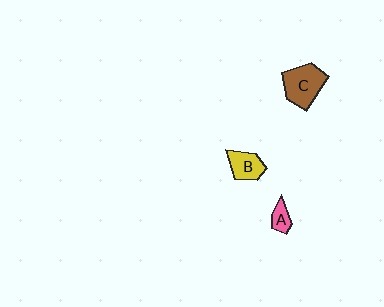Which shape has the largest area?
Shape C (brown).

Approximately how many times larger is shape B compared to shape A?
Approximately 1.7 times.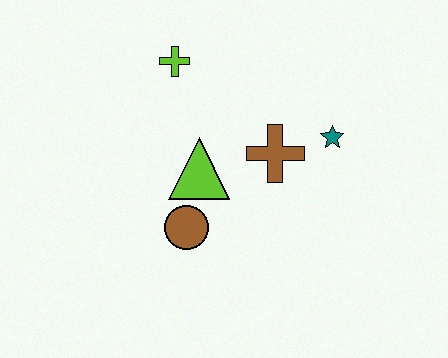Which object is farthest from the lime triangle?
The teal star is farthest from the lime triangle.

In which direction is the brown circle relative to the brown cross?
The brown circle is to the left of the brown cross.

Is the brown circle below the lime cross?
Yes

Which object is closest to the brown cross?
The teal star is closest to the brown cross.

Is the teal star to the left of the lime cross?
No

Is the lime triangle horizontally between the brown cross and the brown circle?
Yes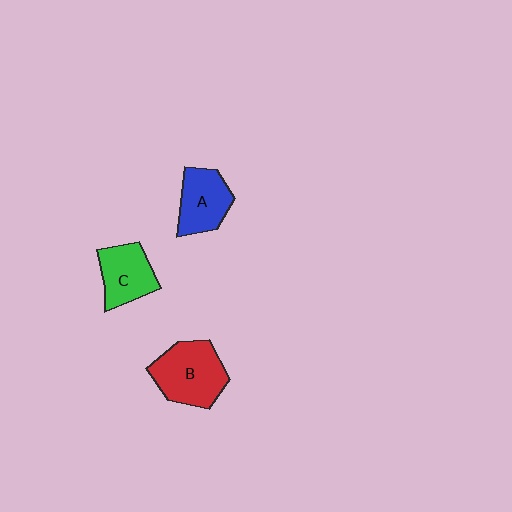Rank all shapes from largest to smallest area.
From largest to smallest: B (red), A (blue), C (green).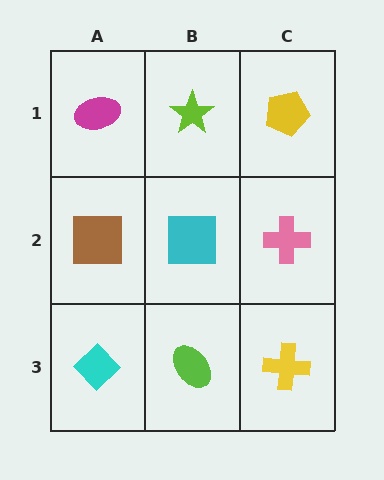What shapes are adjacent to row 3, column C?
A pink cross (row 2, column C), a lime ellipse (row 3, column B).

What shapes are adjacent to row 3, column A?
A brown square (row 2, column A), a lime ellipse (row 3, column B).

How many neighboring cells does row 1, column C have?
2.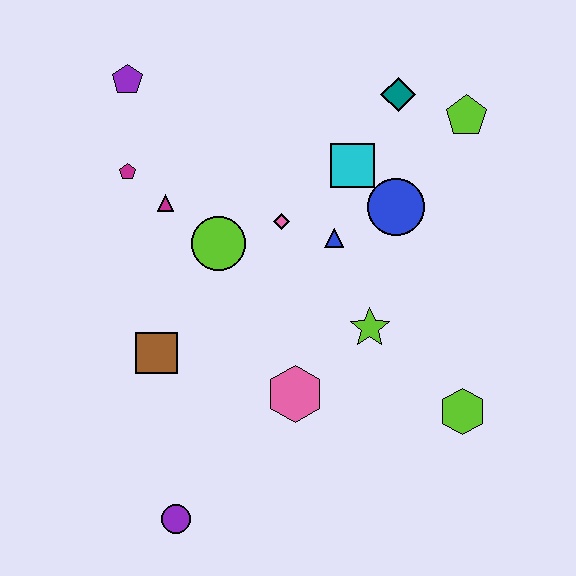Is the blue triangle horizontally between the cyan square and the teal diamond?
No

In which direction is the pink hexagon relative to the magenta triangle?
The pink hexagon is below the magenta triangle.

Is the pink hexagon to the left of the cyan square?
Yes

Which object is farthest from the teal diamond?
The purple circle is farthest from the teal diamond.